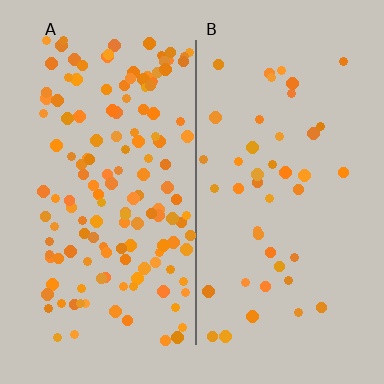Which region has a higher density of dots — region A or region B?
A (the left).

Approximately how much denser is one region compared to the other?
Approximately 3.3× — region A over region B.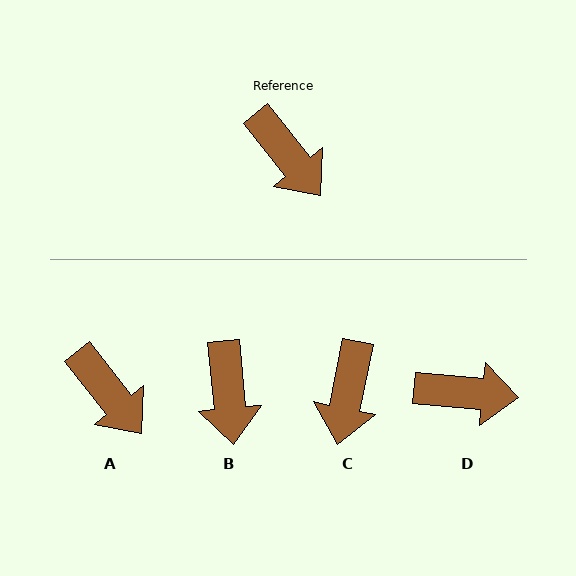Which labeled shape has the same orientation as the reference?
A.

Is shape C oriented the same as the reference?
No, it is off by about 50 degrees.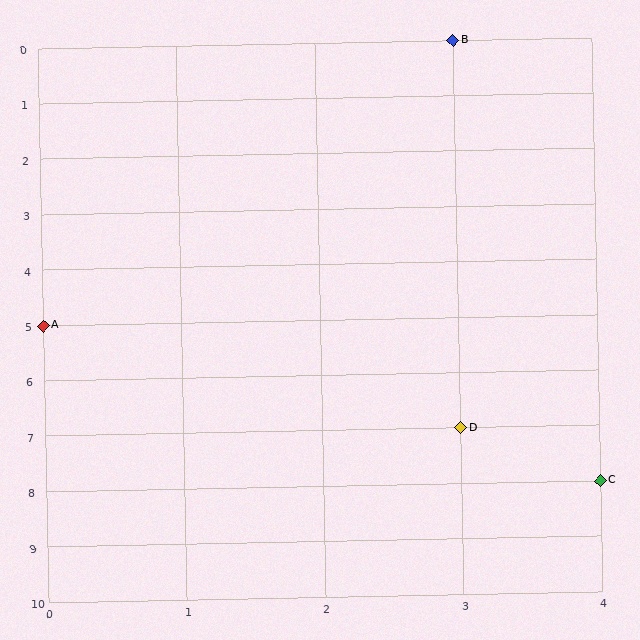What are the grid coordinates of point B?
Point B is at grid coordinates (3, 0).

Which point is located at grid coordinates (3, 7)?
Point D is at (3, 7).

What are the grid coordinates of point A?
Point A is at grid coordinates (0, 5).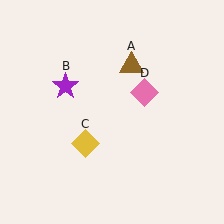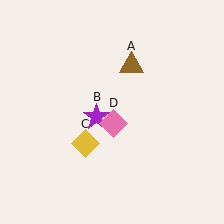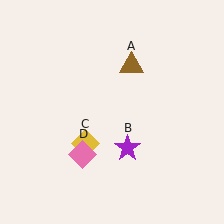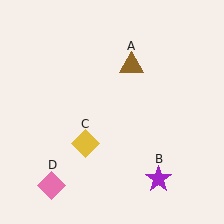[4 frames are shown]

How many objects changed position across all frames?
2 objects changed position: purple star (object B), pink diamond (object D).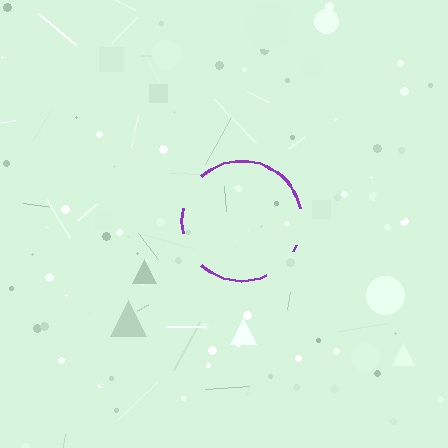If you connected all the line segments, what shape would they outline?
They would outline a circle.